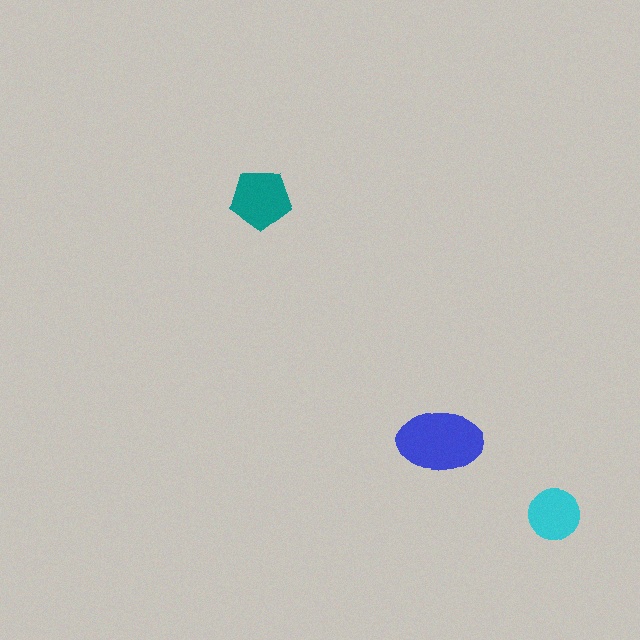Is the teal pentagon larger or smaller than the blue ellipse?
Smaller.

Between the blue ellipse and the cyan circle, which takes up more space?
The blue ellipse.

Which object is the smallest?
The cyan circle.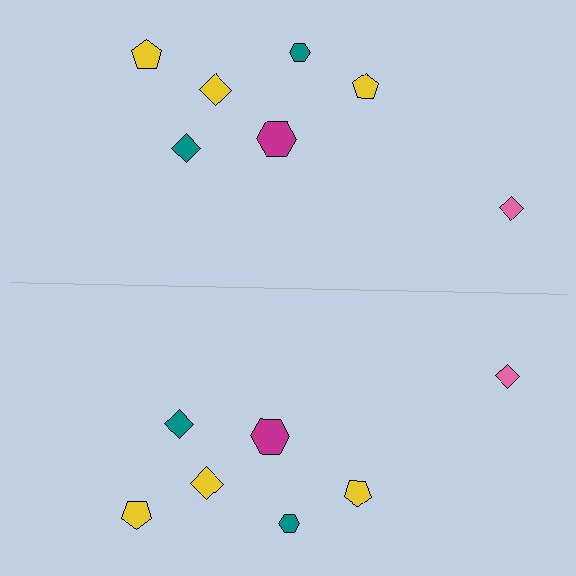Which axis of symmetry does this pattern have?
The pattern has a horizontal axis of symmetry running through the center of the image.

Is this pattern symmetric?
Yes, this pattern has bilateral (reflection) symmetry.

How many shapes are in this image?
There are 14 shapes in this image.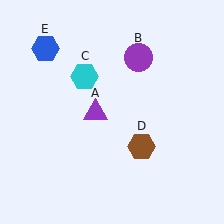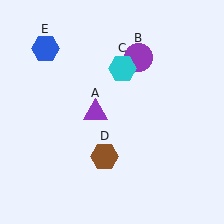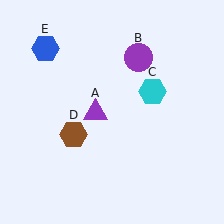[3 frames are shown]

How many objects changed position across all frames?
2 objects changed position: cyan hexagon (object C), brown hexagon (object D).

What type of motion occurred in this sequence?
The cyan hexagon (object C), brown hexagon (object D) rotated clockwise around the center of the scene.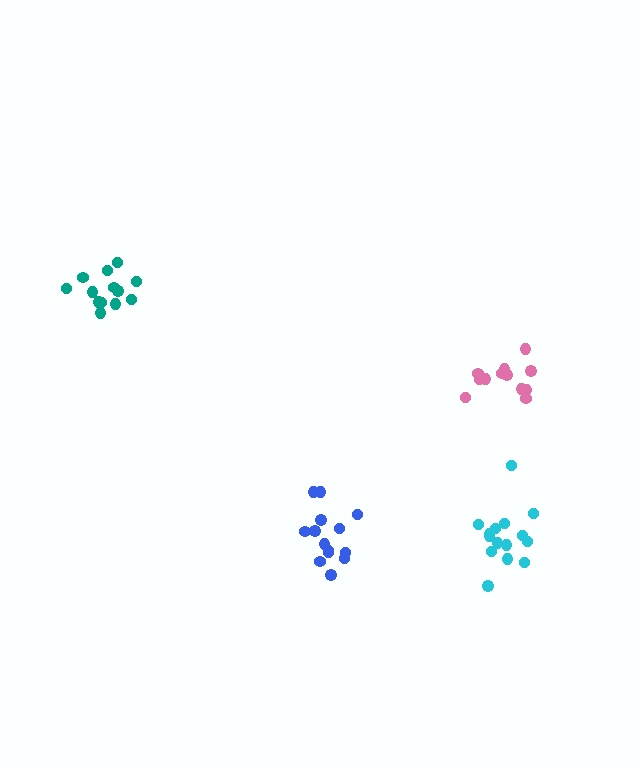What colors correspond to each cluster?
The clusters are colored: cyan, pink, teal, blue.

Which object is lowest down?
The blue cluster is bottommost.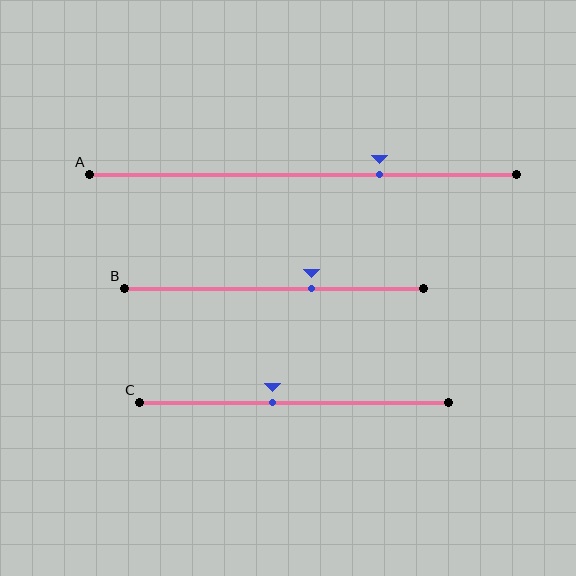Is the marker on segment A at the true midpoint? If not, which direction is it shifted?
No, the marker on segment A is shifted to the right by about 18% of the segment length.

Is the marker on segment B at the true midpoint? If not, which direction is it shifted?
No, the marker on segment B is shifted to the right by about 13% of the segment length.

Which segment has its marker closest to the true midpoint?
Segment C has its marker closest to the true midpoint.